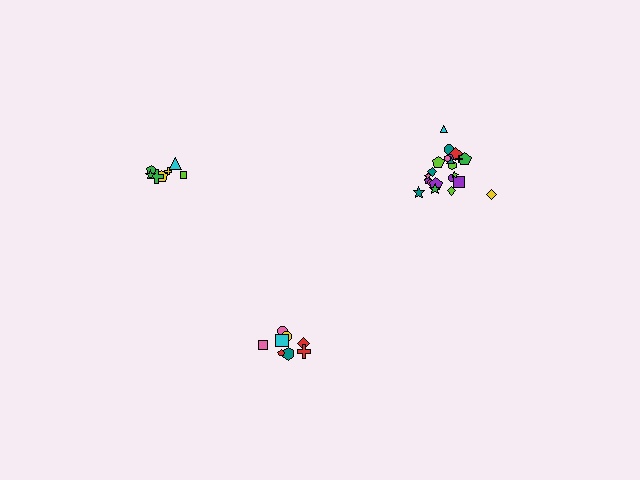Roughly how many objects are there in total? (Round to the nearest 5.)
Roughly 35 objects in total.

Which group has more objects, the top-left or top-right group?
The top-right group.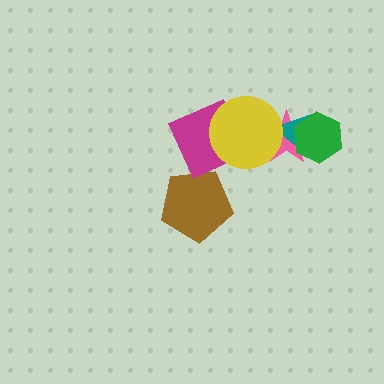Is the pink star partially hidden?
Yes, it is partially covered by another shape.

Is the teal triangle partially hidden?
Yes, it is partially covered by another shape.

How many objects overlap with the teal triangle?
3 objects overlap with the teal triangle.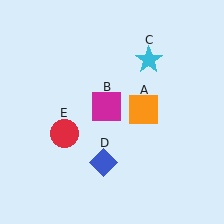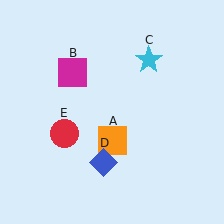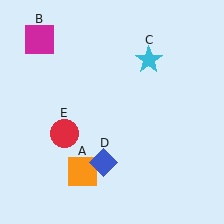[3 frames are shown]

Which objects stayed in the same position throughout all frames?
Cyan star (object C) and blue diamond (object D) and red circle (object E) remained stationary.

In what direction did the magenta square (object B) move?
The magenta square (object B) moved up and to the left.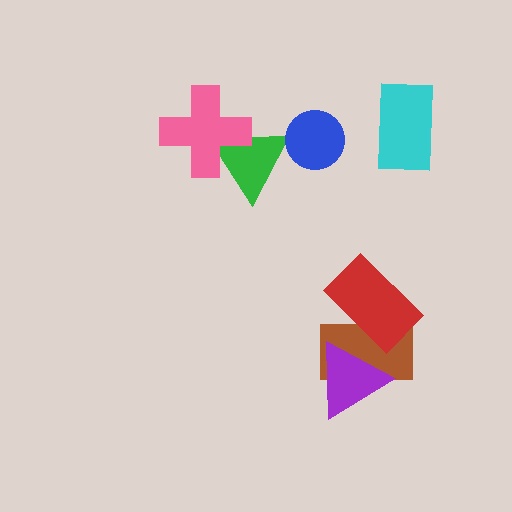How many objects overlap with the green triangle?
2 objects overlap with the green triangle.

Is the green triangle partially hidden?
Yes, it is partially covered by another shape.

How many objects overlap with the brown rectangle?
2 objects overlap with the brown rectangle.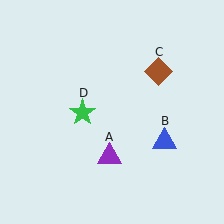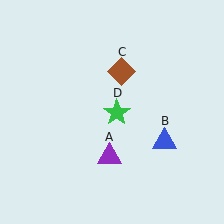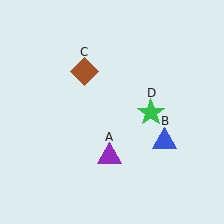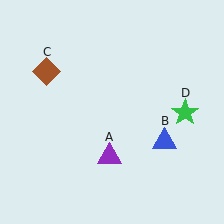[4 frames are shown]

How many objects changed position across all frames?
2 objects changed position: brown diamond (object C), green star (object D).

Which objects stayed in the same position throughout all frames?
Purple triangle (object A) and blue triangle (object B) remained stationary.